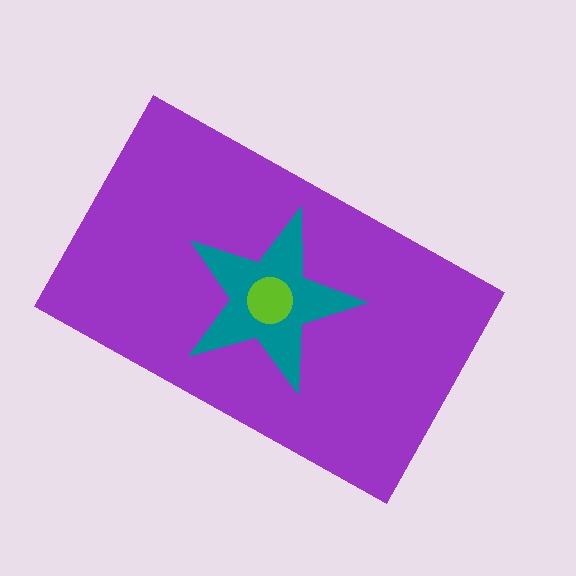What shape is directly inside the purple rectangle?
The teal star.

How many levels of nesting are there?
3.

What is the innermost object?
The lime circle.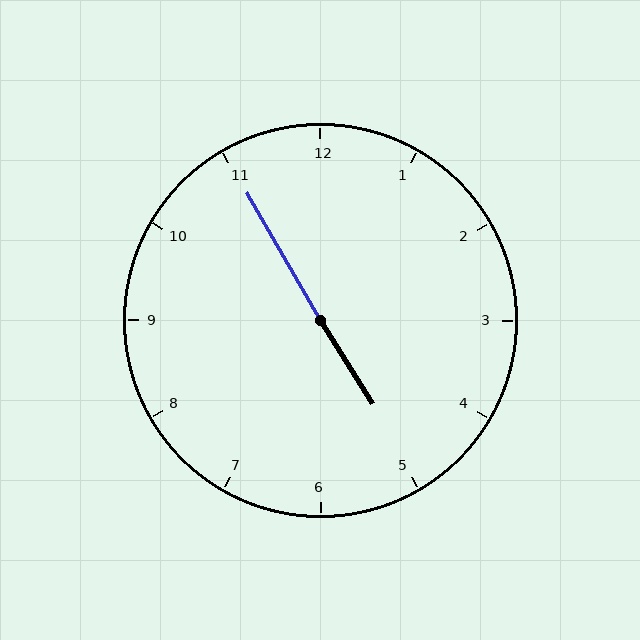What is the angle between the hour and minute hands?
Approximately 178 degrees.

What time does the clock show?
4:55.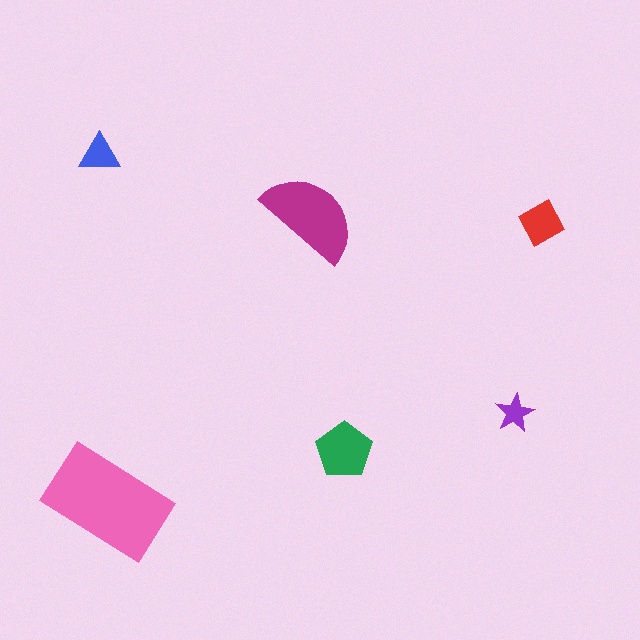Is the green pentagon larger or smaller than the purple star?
Larger.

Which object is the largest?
The pink rectangle.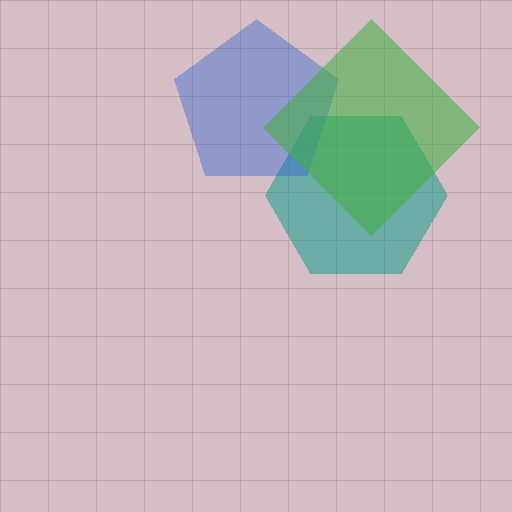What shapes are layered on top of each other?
The layered shapes are: a teal hexagon, a blue pentagon, a green diamond.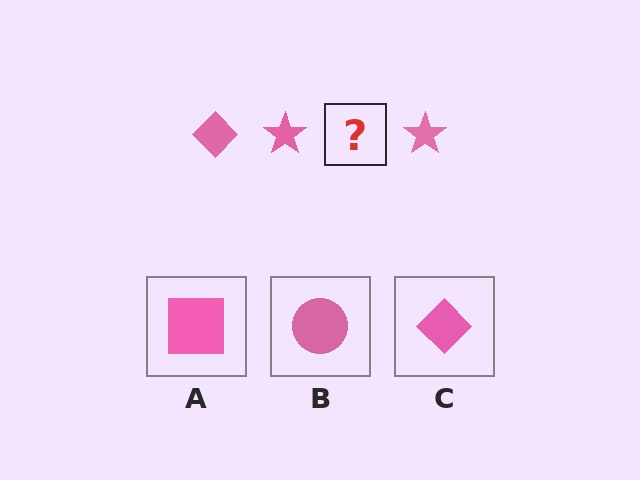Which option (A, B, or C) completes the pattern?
C.